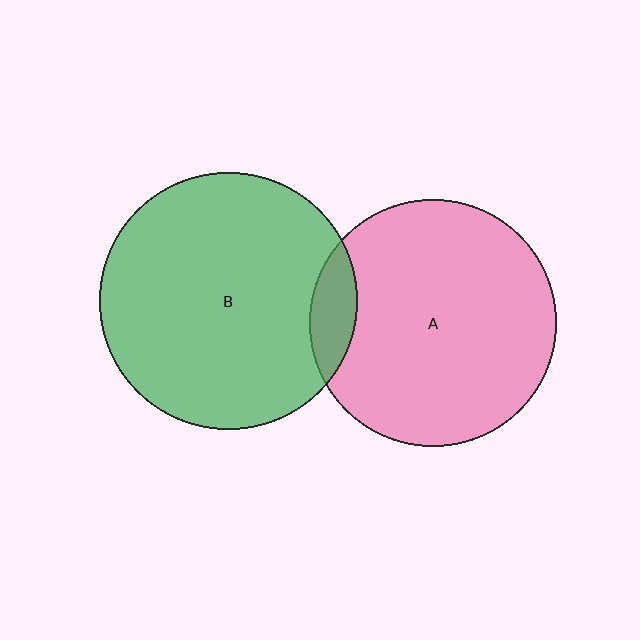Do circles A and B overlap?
Yes.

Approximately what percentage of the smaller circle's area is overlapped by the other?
Approximately 10%.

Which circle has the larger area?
Circle B (green).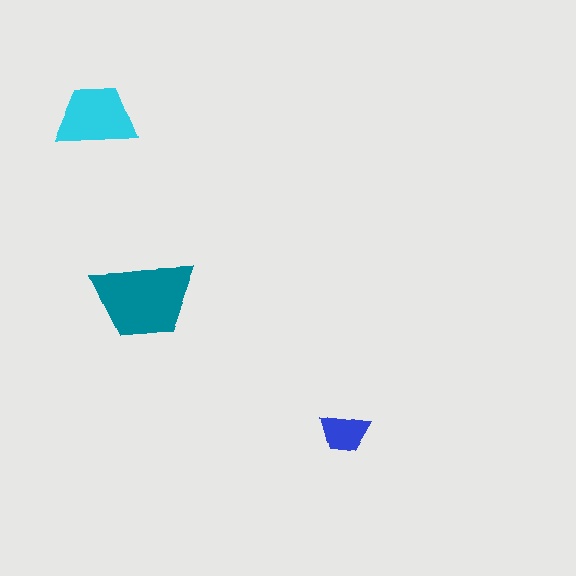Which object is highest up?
The cyan trapezoid is topmost.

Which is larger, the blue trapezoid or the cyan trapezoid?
The cyan one.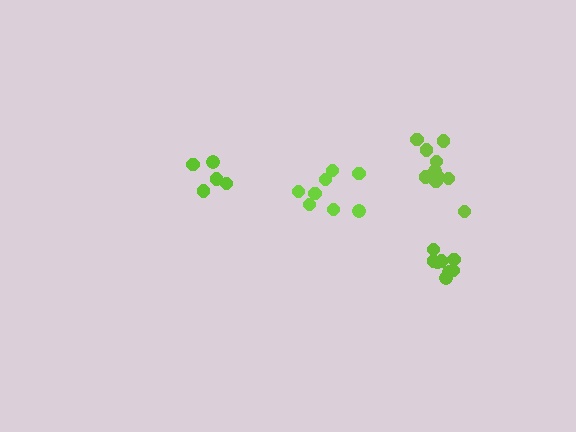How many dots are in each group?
Group 1: 8 dots, Group 2: 8 dots, Group 3: 10 dots, Group 4: 5 dots (31 total).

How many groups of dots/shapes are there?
There are 4 groups.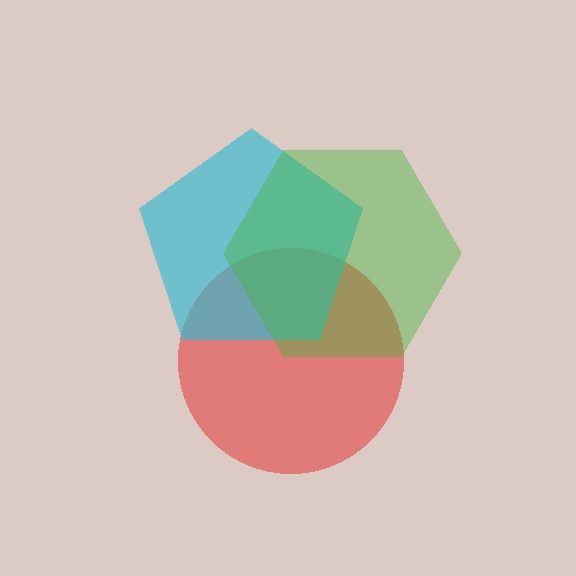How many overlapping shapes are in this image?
There are 3 overlapping shapes in the image.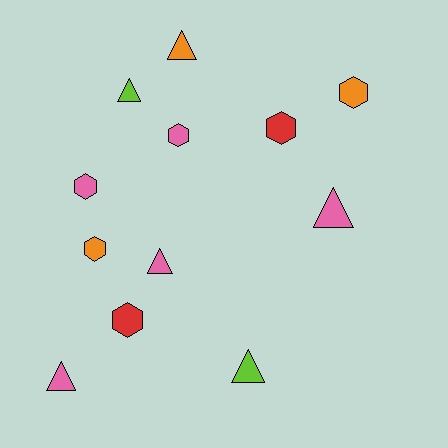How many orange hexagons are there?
There are 2 orange hexagons.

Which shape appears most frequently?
Triangle, with 6 objects.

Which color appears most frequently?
Pink, with 5 objects.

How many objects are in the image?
There are 12 objects.